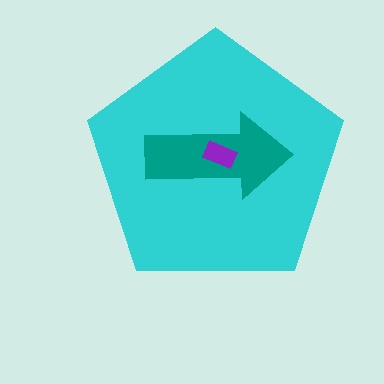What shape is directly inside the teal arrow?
The purple rectangle.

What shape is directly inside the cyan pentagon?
The teal arrow.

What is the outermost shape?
The cyan pentagon.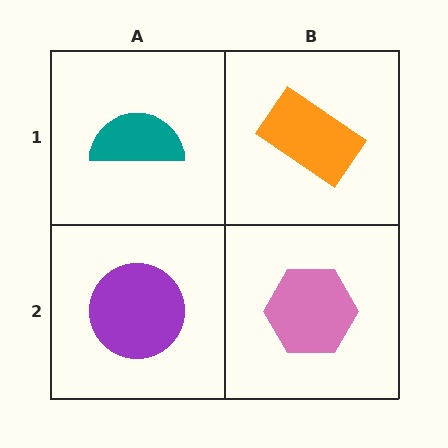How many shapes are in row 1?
2 shapes.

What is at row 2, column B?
A pink hexagon.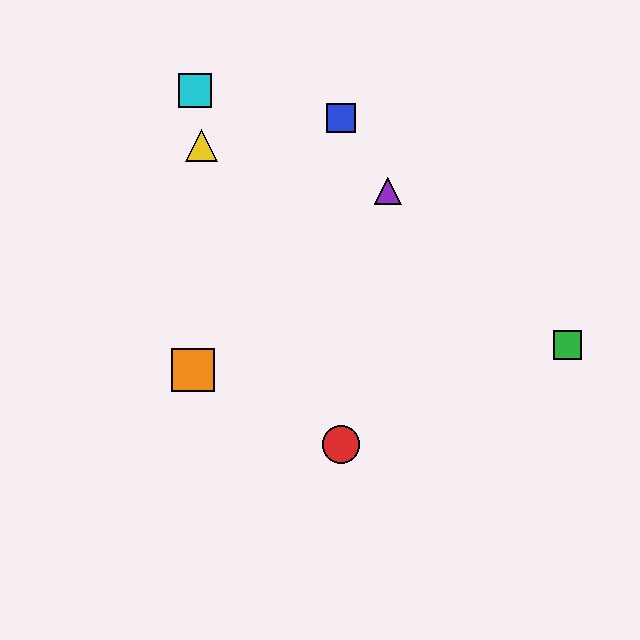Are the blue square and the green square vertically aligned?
No, the blue square is at x≈341 and the green square is at x≈567.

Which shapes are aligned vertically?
The red circle, the blue square are aligned vertically.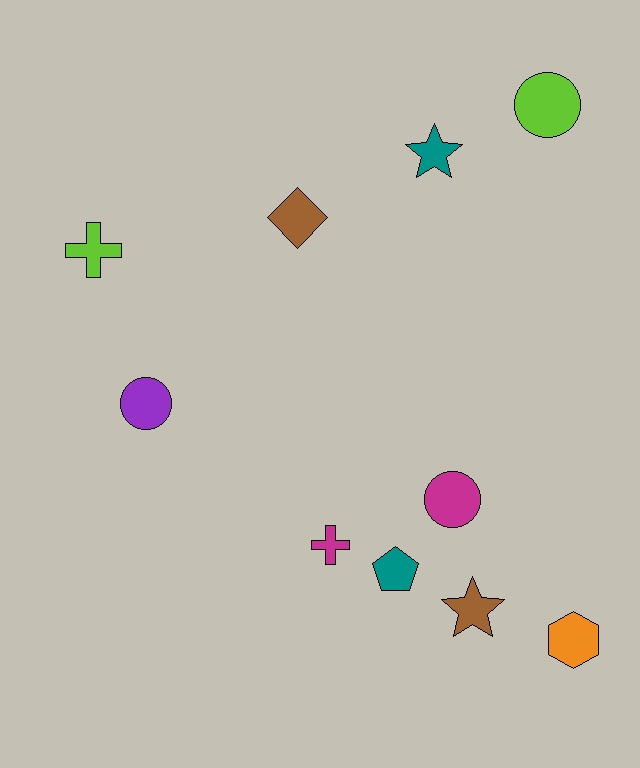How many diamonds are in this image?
There is 1 diamond.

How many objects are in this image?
There are 10 objects.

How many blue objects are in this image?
There are no blue objects.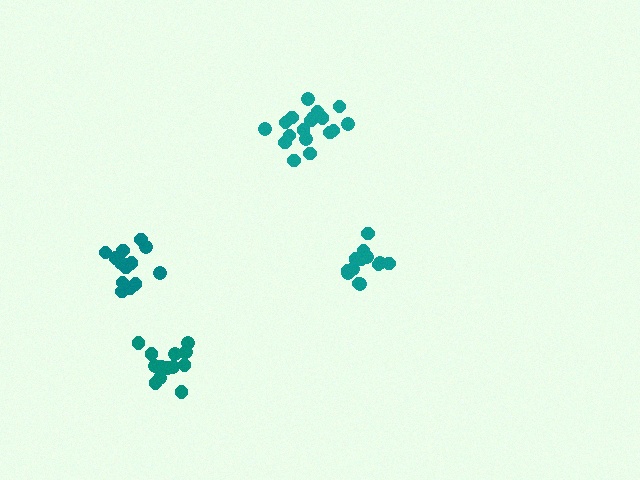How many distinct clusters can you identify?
There are 4 distinct clusters.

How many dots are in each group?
Group 1: 14 dots, Group 2: 13 dots, Group 3: 18 dots, Group 4: 14 dots (59 total).